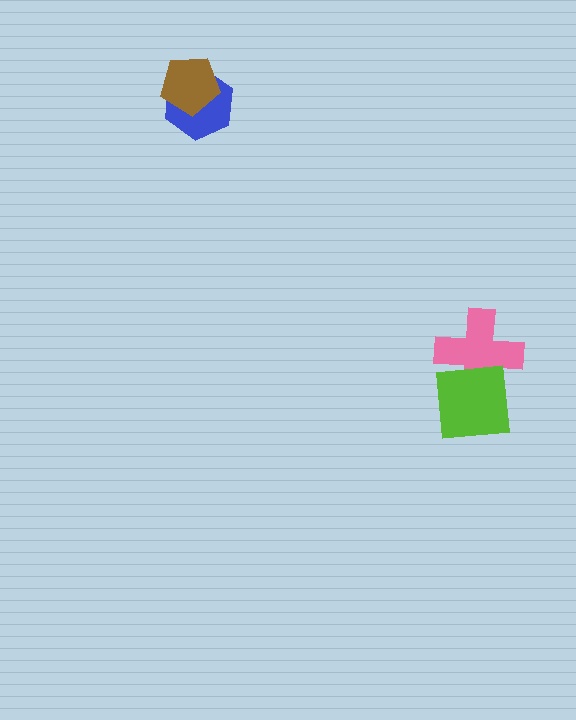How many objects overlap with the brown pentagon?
1 object overlaps with the brown pentagon.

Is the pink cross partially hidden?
Yes, it is partially covered by another shape.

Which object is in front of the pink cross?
The lime square is in front of the pink cross.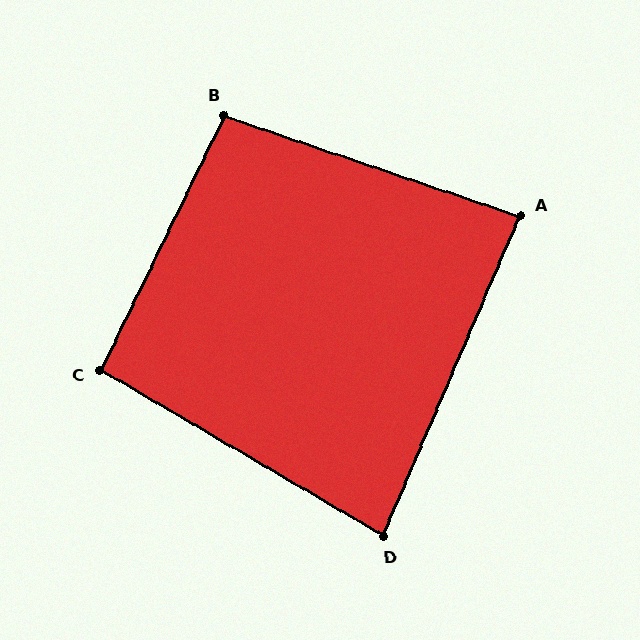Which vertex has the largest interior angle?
B, at approximately 97 degrees.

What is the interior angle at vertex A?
Approximately 86 degrees (approximately right).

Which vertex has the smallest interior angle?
D, at approximately 83 degrees.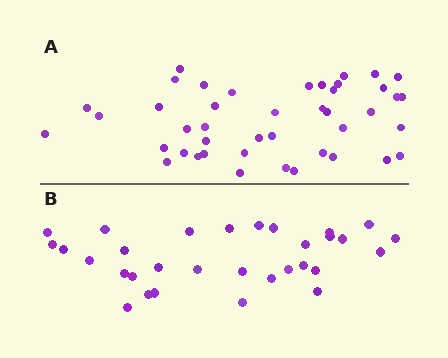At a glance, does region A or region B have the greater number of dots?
Region A (the top region) has more dots.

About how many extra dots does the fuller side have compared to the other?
Region A has roughly 12 or so more dots than region B.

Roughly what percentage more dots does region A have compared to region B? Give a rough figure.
About 40% more.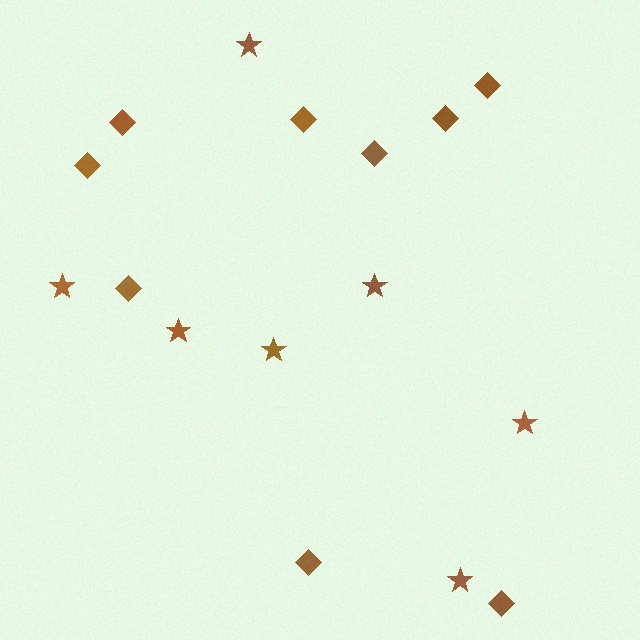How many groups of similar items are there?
There are 2 groups: one group of stars (7) and one group of diamonds (9).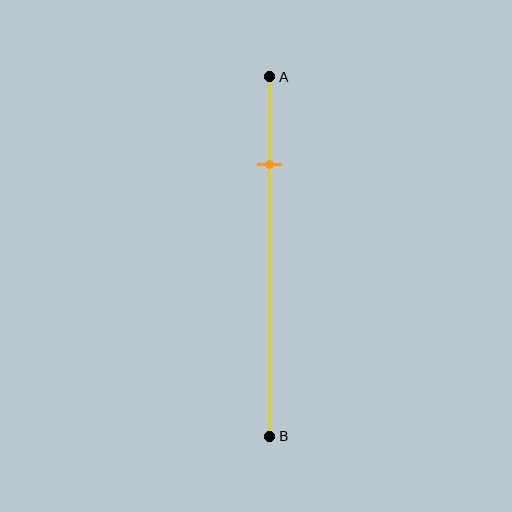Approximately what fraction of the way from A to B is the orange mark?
The orange mark is approximately 25% of the way from A to B.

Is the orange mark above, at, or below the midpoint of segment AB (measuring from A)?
The orange mark is above the midpoint of segment AB.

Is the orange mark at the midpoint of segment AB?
No, the mark is at about 25% from A, not at the 50% midpoint.